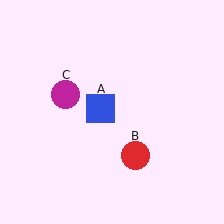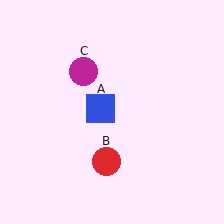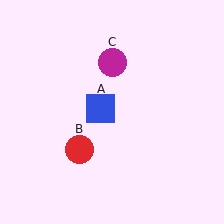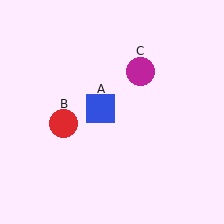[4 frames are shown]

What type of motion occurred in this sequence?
The red circle (object B), magenta circle (object C) rotated clockwise around the center of the scene.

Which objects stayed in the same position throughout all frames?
Blue square (object A) remained stationary.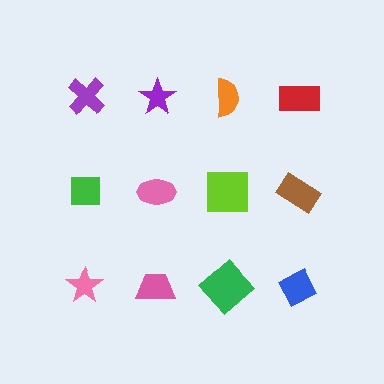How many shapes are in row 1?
4 shapes.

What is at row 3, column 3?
A green diamond.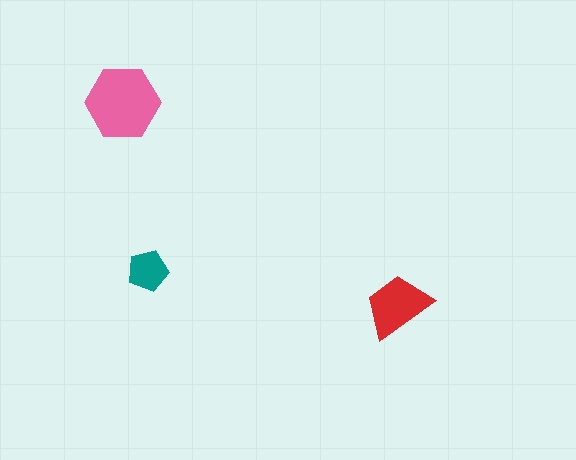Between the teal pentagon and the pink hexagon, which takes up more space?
The pink hexagon.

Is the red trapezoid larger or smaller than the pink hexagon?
Smaller.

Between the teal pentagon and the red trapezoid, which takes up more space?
The red trapezoid.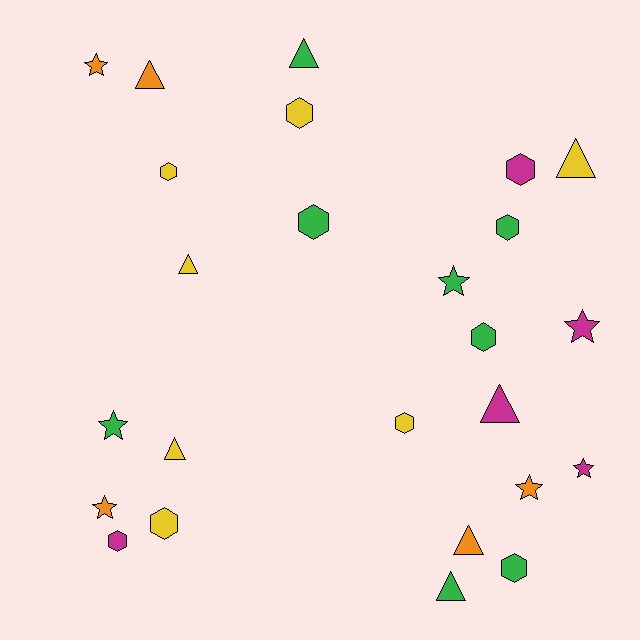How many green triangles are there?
There are 2 green triangles.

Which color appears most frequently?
Green, with 8 objects.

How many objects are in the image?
There are 25 objects.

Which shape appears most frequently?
Hexagon, with 10 objects.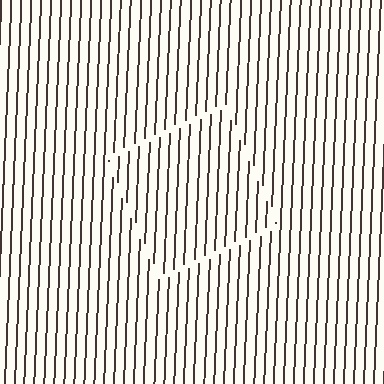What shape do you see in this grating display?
An illusory square. The interior of the shape contains the same grating, shifted by half a period — the contour is defined by the phase discontinuity where line-ends from the inner and outer gratings abut.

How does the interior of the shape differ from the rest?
The interior of the shape contains the same grating, shifted by half a period — the contour is defined by the phase discontinuity where line-ends from the inner and outer gratings abut.